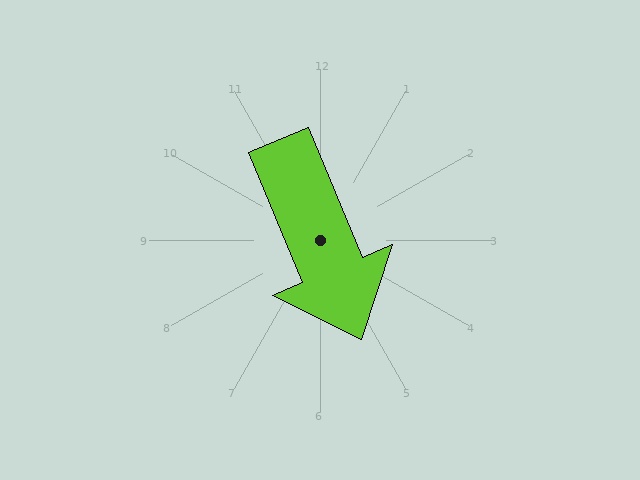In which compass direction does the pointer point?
Southeast.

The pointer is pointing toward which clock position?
Roughly 5 o'clock.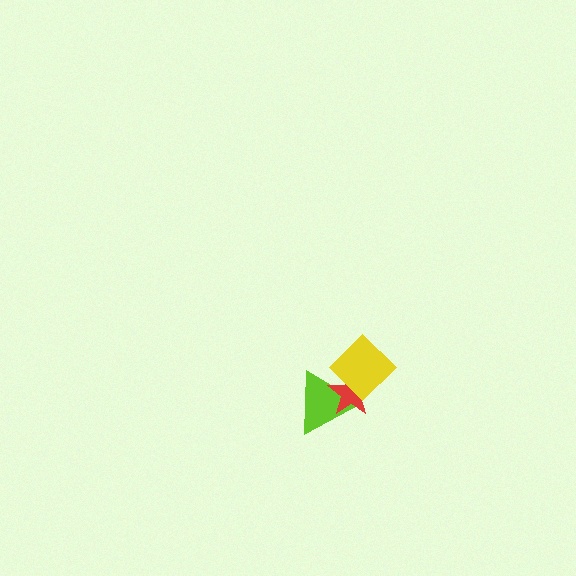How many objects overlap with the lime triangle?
2 objects overlap with the lime triangle.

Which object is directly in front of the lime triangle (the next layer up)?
The red star is directly in front of the lime triangle.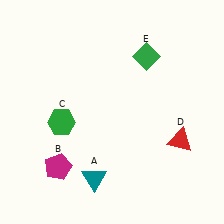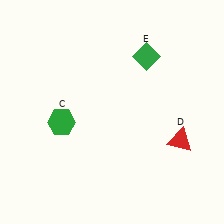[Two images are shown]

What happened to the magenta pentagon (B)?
The magenta pentagon (B) was removed in Image 2. It was in the bottom-left area of Image 1.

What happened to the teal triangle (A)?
The teal triangle (A) was removed in Image 2. It was in the bottom-left area of Image 1.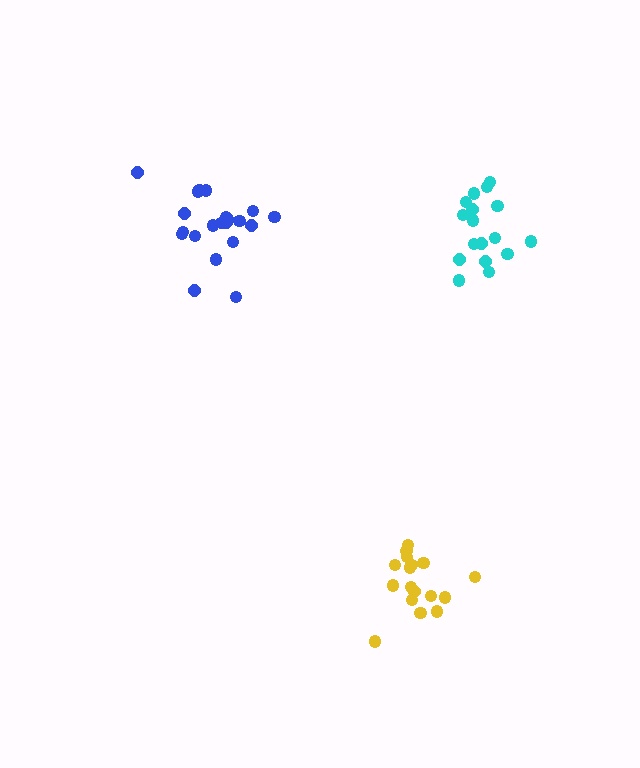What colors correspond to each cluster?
The clusters are colored: blue, cyan, yellow.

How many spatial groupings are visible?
There are 3 spatial groupings.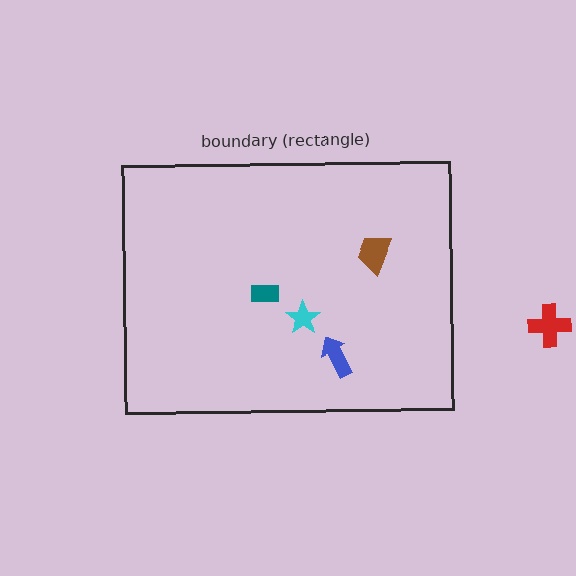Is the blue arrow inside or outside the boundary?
Inside.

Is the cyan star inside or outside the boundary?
Inside.